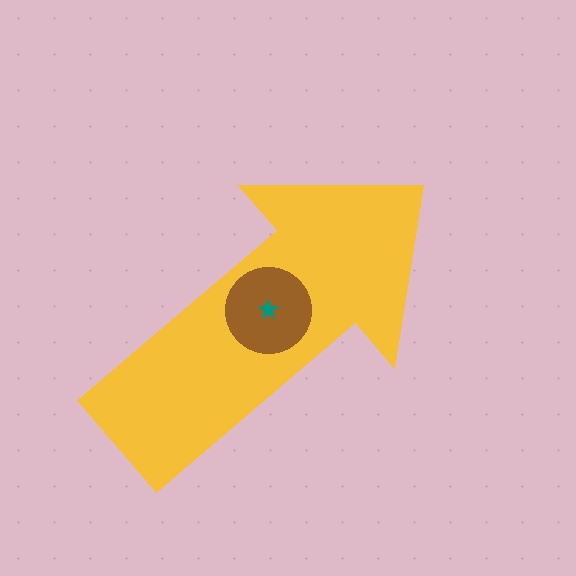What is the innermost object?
The teal star.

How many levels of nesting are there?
3.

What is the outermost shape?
The yellow arrow.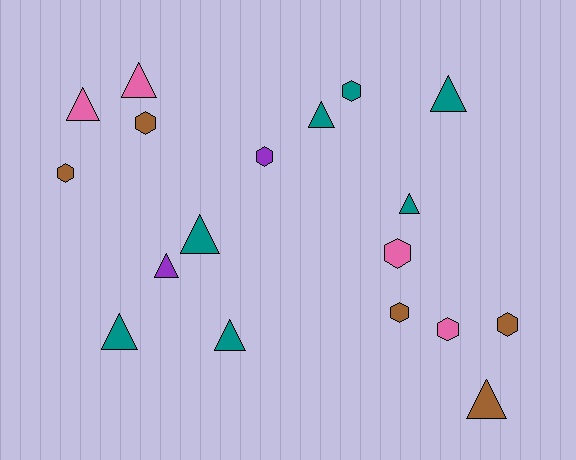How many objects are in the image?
There are 18 objects.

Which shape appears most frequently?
Triangle, with 10 objects.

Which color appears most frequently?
Teal, with 7 objects.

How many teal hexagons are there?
There is 1 teal hexagon.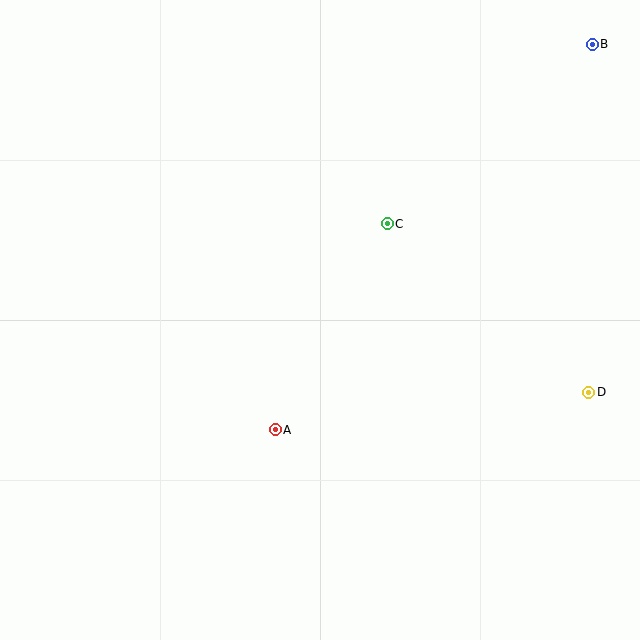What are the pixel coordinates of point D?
Point D is at (589, 392).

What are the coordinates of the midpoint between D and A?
The midpoint between D and A is at (432, 411).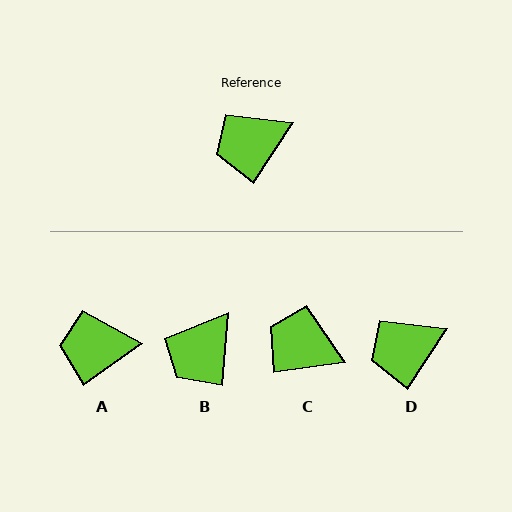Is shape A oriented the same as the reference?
No, it is off by about 21 degrees.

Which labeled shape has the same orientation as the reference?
D.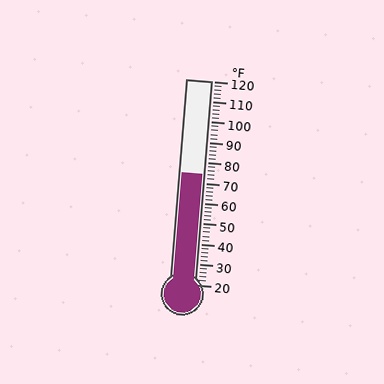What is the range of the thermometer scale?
The thermometer scale ranges from 20°F to 120°F.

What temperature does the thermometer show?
The thermometer shows approximately 74°F.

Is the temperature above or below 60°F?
The temperature is above 60°F.